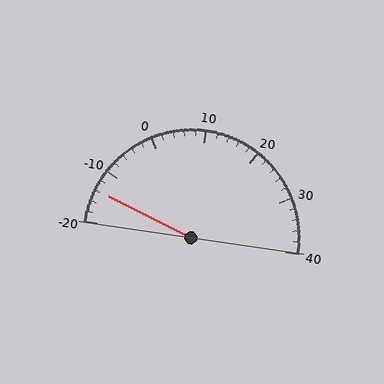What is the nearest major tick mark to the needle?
The nearest major tick mark is -10.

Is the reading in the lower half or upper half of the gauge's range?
The reading is in the lower half of the range (-20 to 40).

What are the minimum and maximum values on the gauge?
The gauge ranges from -20 to 40.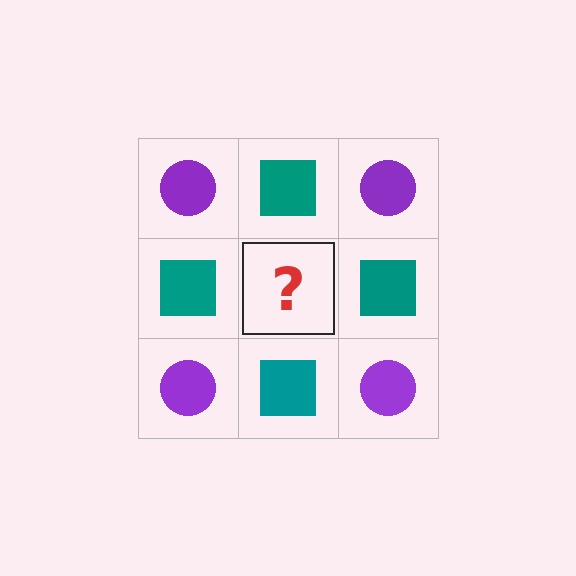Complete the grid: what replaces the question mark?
The question mark should be replaced with a purple circle.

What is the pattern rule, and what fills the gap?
The rule is that it alternates purple circle and teal square in a checkerboard pattern. The gap should be filled with a purple circle.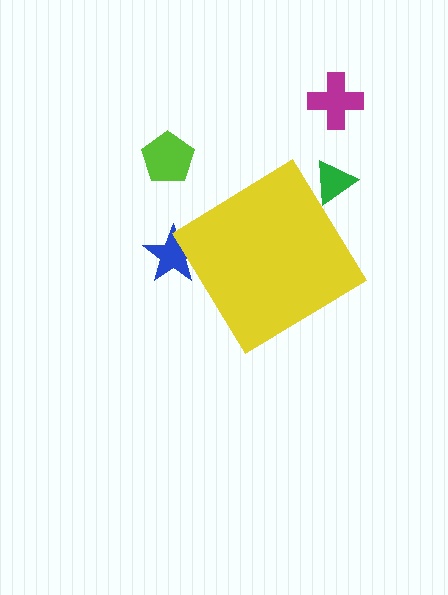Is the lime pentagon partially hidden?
No, the lime pentagon is fully visible.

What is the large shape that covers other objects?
A yellow diamond.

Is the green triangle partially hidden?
Yes, the green triangle is partially hidden behind the yellow diamond.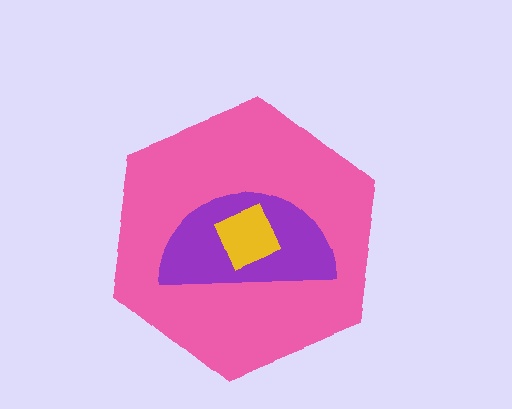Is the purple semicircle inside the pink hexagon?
Yes.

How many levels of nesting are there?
3.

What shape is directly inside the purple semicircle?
The yellow square.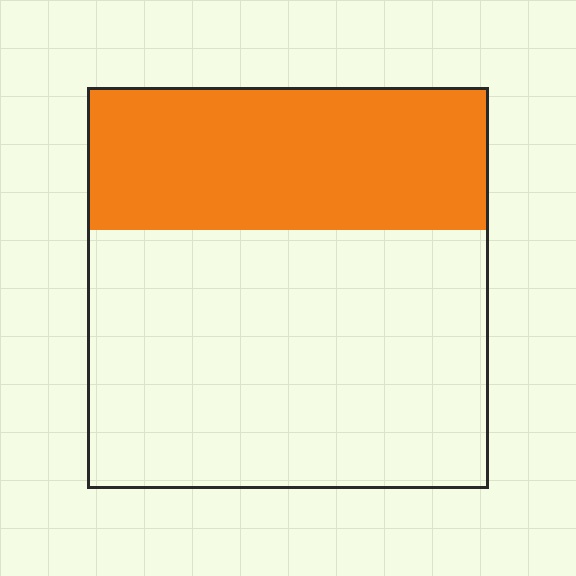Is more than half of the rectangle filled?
No.